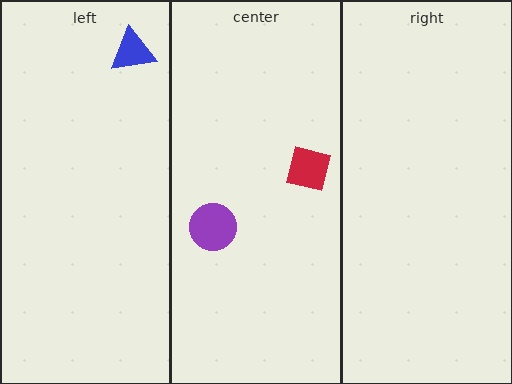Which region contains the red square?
The center region.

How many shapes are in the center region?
2.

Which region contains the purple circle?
The center region.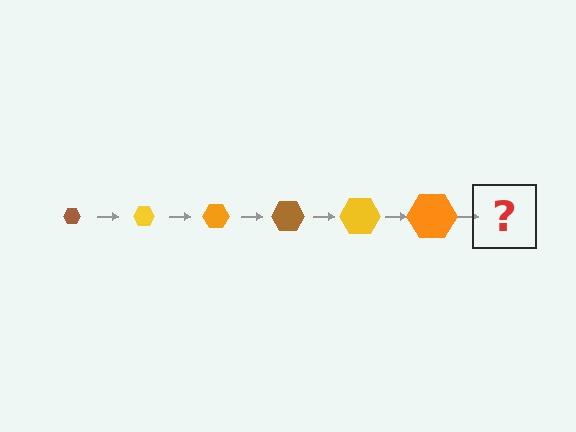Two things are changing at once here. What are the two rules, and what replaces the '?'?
The two rules are that the hexagon grows larger each step and the color cycles through brown, yellow, and orange. The '?' should be a brown hexagon, larger than the previous one.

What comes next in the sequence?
The next element should be a brown hexagon, larger than the previous one.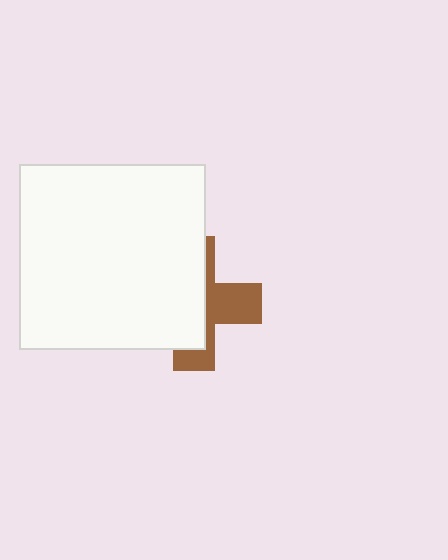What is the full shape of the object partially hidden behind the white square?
The partially hidden object is a brown cross.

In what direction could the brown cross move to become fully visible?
The brown cross could move right. That would shift it out from behind the white square entirely.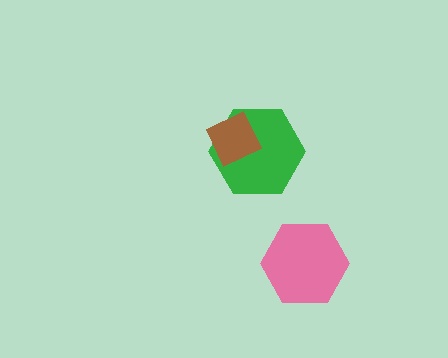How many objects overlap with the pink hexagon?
0 objects overlap with the pink hexagon.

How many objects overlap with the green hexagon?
1 object overlaps with the green hexagon.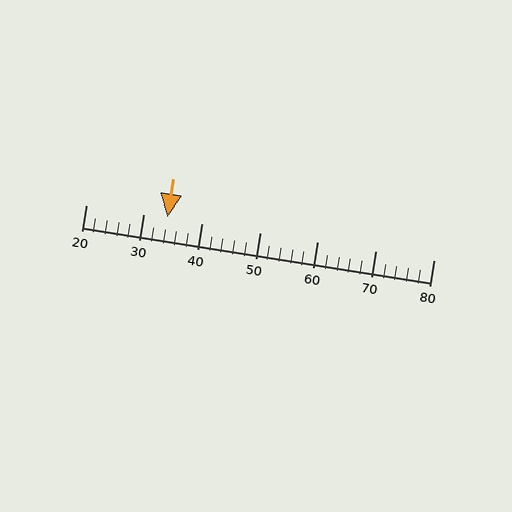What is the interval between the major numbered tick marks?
The major tick marks are spaced 10 units apart.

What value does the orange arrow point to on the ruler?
The orange arrow points to approximately 34.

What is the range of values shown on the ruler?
The ruler shows values from 20 to 80.